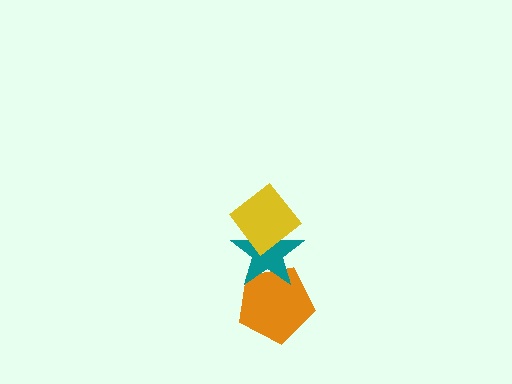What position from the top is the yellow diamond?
The yellow diamond is 1st from the top.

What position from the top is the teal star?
The teal star is 2nd from the top.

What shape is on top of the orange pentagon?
The teal star is on top of the orange pentagon.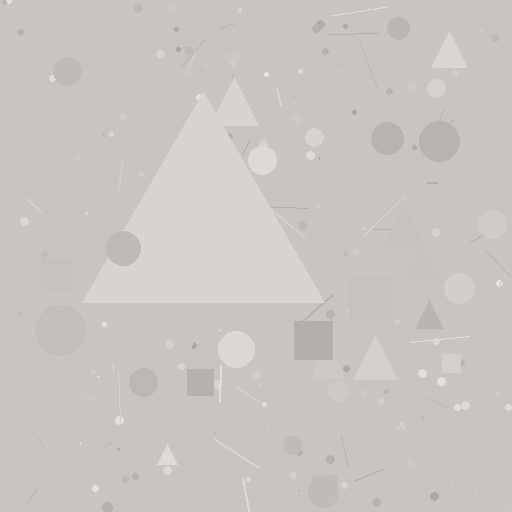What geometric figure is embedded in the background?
A triangle is embedded in the background.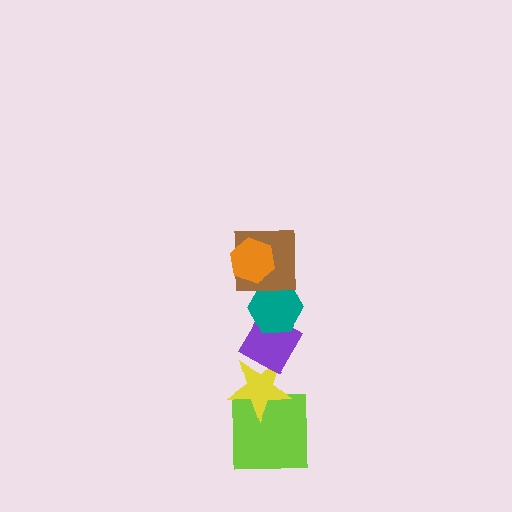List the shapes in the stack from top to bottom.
From top to bottom: the orange hexagon, the brown square, the teal hexagon, the purple diamond, the yellow star, the lime square.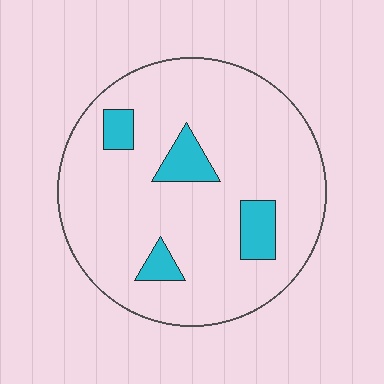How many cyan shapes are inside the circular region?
4.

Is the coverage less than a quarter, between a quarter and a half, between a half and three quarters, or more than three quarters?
Less than a quarter.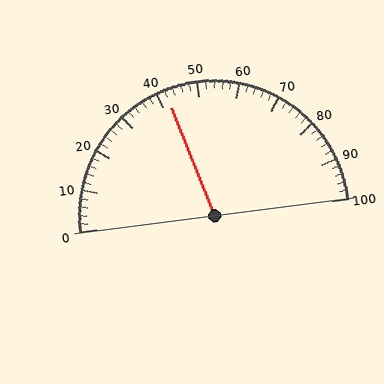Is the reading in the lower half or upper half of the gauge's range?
The reading is in the lower half of the range (0 to 100).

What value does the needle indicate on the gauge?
The needle indicates approximately 42.